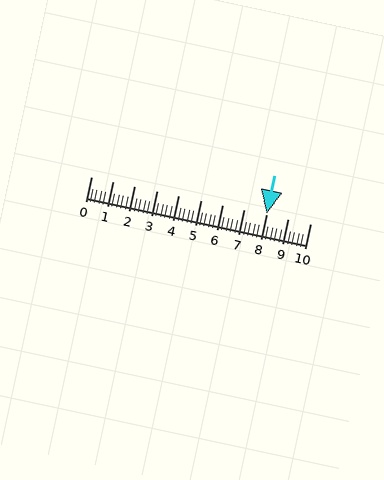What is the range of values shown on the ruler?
The ruler shows values from 0 to 10.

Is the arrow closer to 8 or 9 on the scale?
The arrow is closer to 8.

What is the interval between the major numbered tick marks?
The major tick marks are spaced 1 units apart.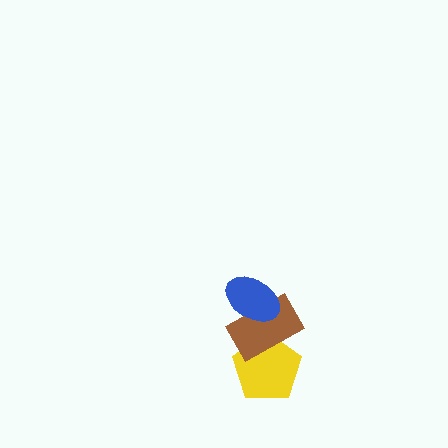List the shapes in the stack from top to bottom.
From top to bottom: the blue ellipse, the brown rectangle, the yellow pentagon.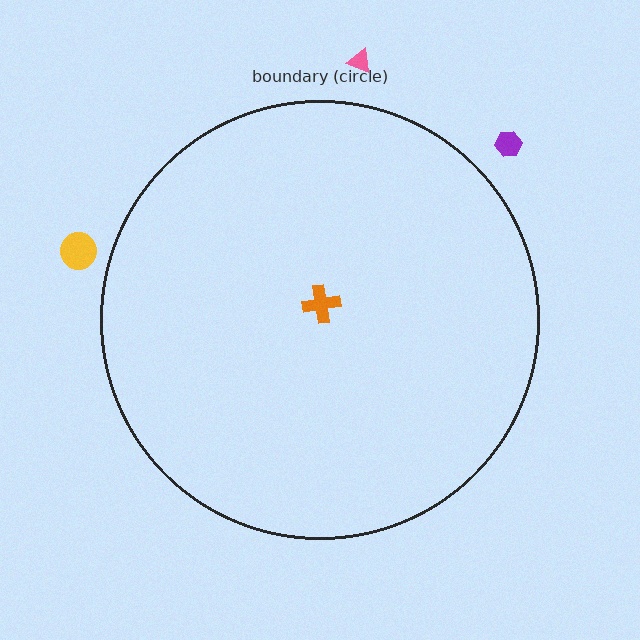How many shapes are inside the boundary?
1 inside, 3 outside.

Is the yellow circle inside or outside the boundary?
Outside.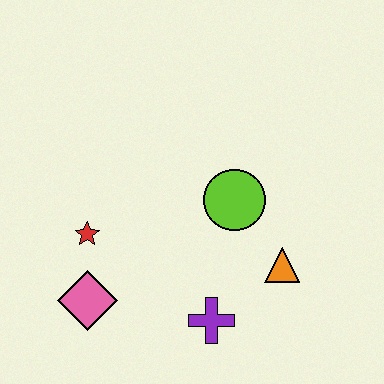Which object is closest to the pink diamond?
The red star is closest to the pink diamond.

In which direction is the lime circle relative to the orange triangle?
The lime circle is above the orange triangle.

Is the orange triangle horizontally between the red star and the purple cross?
No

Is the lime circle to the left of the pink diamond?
No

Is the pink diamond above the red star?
No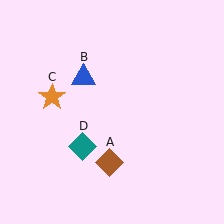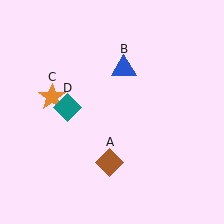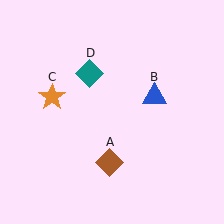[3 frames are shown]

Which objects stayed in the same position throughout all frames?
Brown diamond (object A) and orange star (object C) remained stationary.